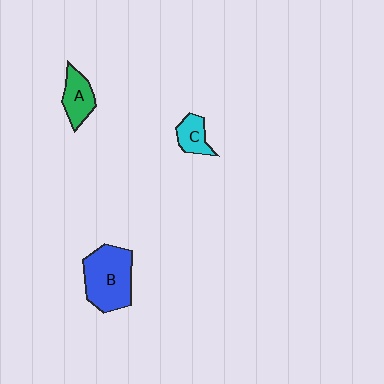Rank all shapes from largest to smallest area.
From largest to smallest: B (blue), A (green), C (cyan).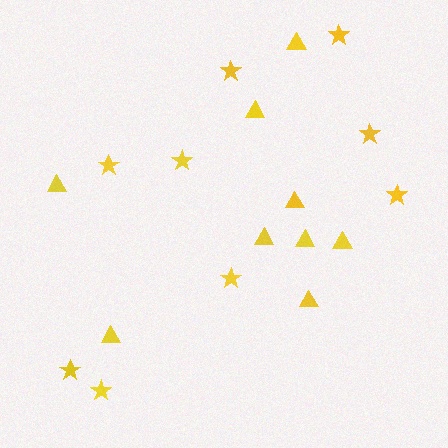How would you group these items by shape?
There are 2 groups: one group of triangles (9) and one group of stars (9).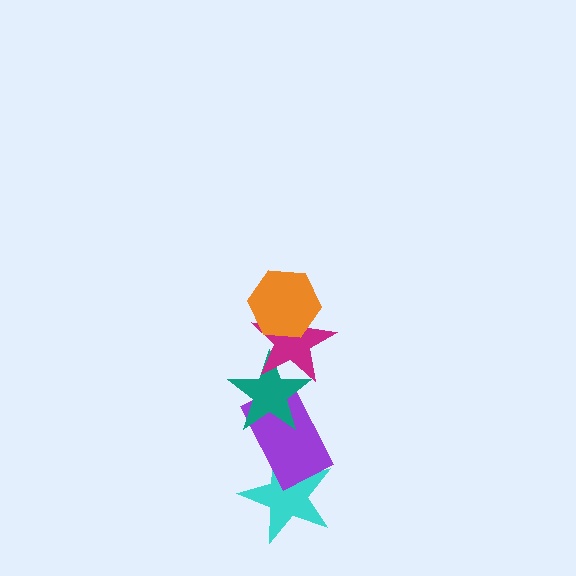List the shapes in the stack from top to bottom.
From top to bottom: the orange hexagon, the magenta star, the teal star, the purple rectangle, the cyan star.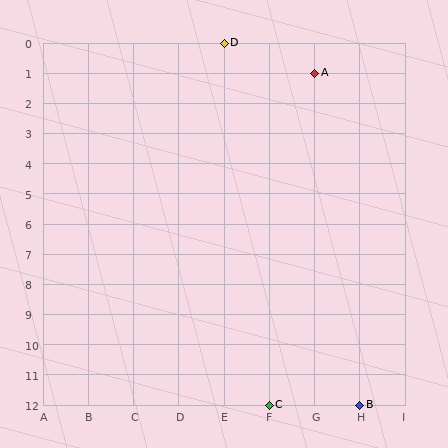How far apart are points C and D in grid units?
Points C and D are 1 column and 12 rows apart (about 12.0 grid units diagonally).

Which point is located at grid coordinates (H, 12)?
Point B is at (H, 12).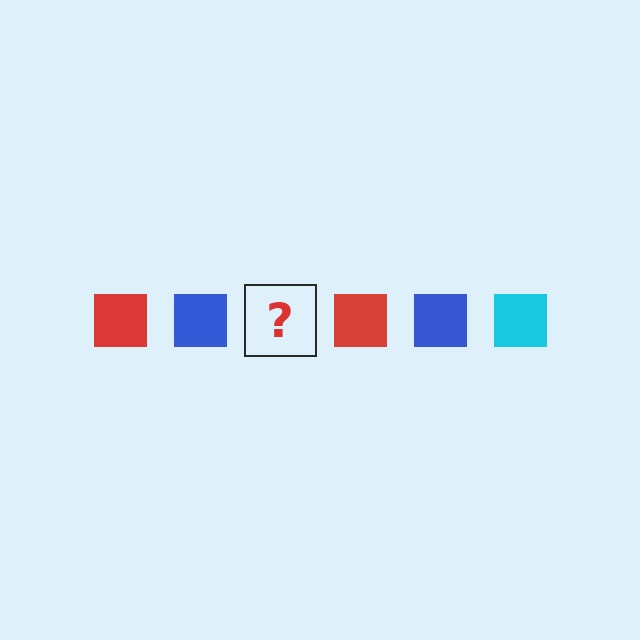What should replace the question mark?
The question mark should be replaced with a cyan square.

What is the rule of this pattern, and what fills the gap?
The rule is that the pattern cycles through red, blue, cyan squares. The gap should be filled with a cyan square.